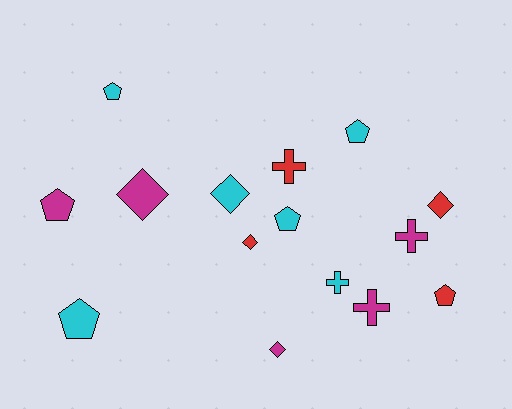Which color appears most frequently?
Cyan, with 6 objects.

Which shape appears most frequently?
Pentagon, with 6 objects.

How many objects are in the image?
There are 15 objects.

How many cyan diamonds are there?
There is 1 cyan diamond.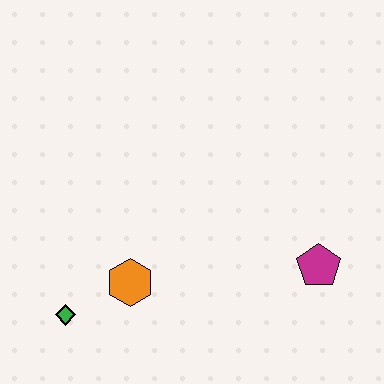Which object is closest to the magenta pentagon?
The orange hexagon is closest to the magenta pentagon.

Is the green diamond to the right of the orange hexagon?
No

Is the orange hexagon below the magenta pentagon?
Yes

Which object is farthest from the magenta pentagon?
The green diamond is farthest from the magenta pentagon.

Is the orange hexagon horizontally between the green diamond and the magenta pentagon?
Yes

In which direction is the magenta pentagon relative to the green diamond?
The magenta pentagon is to the right of the green diamond.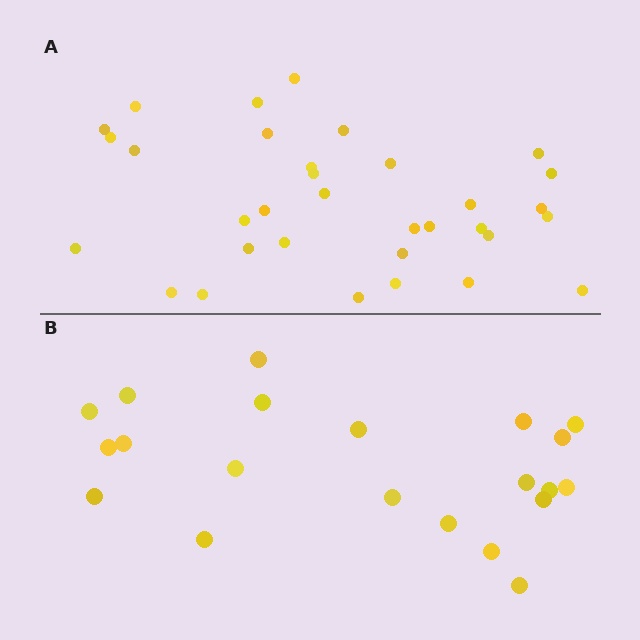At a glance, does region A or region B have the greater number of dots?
Region A (the top region) has more dots.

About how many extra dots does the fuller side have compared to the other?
Region A has roughly 12 or so more dots than region B.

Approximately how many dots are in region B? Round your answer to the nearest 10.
About 20 dots. (The exact count is 21, which rounds to 20.)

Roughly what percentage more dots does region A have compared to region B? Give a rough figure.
About 55% more.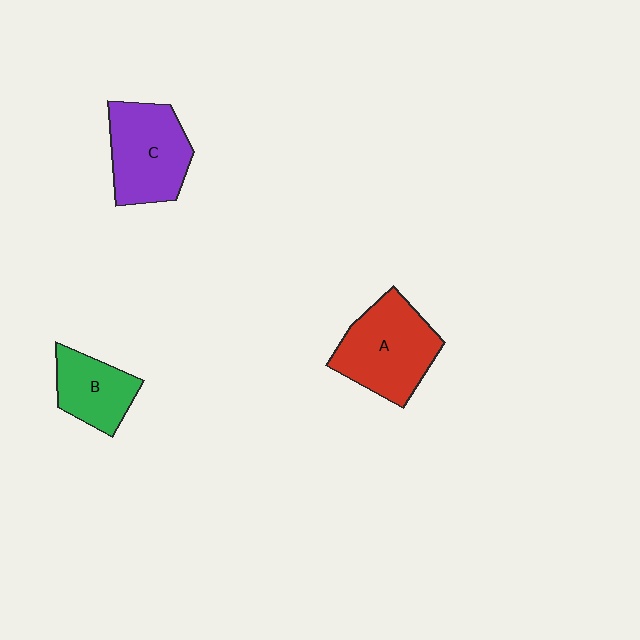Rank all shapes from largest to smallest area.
From largest to smallest: A (red), C (purple), B (green).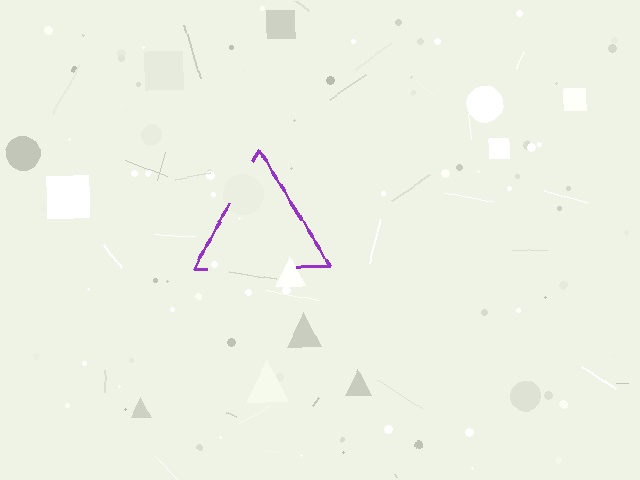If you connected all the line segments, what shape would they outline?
They would outline a triangle.